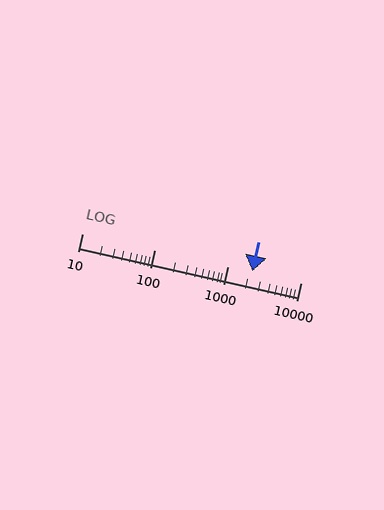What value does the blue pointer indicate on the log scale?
The pointer indicates approximately 2200.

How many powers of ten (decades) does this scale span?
The scale spans 3 decades, from 10 to 10000.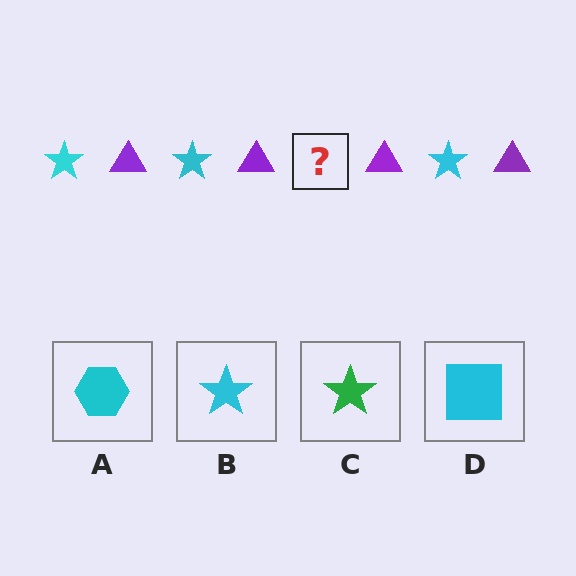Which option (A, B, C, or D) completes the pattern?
B.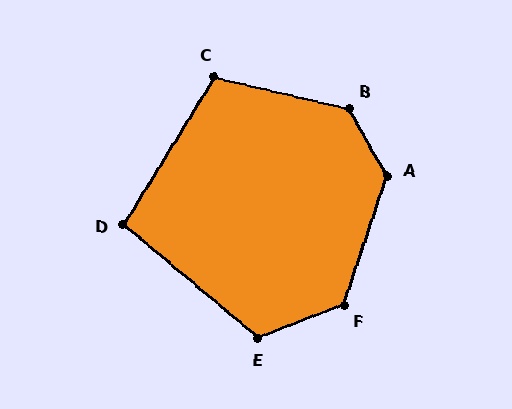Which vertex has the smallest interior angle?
D, at approximately 99 degrees.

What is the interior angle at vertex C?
Approximately 109 degrees (obtuse).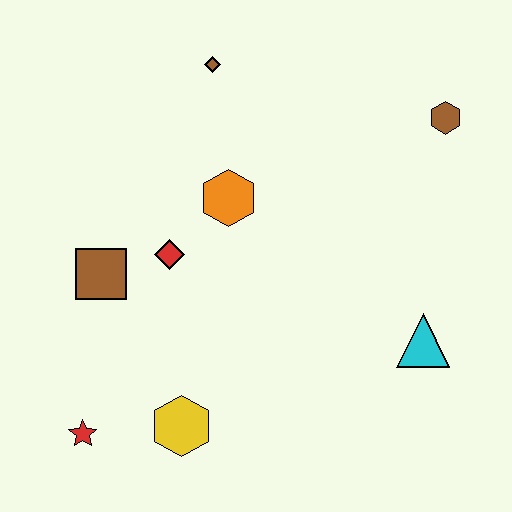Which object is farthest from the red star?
The brown hexagon is farthest from the red star.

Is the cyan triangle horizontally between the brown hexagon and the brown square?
Yes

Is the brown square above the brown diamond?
No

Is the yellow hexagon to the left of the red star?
No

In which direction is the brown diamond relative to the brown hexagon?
The brown diamond is to the left of the brown hexagon.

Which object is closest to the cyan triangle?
The brown hexagon is closest to the cyan triangle.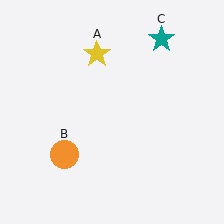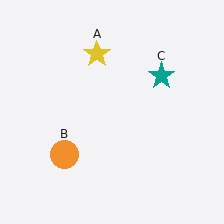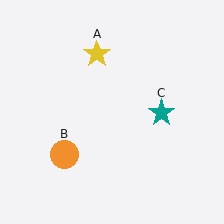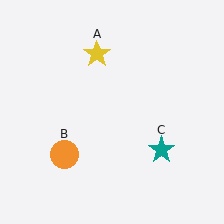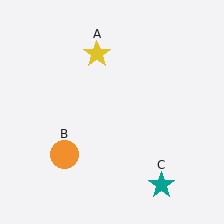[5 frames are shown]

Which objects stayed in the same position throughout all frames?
Yellow star (object A) and orange circle (object B) remained stationary.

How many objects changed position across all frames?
1 object changed position: teal star (object C).